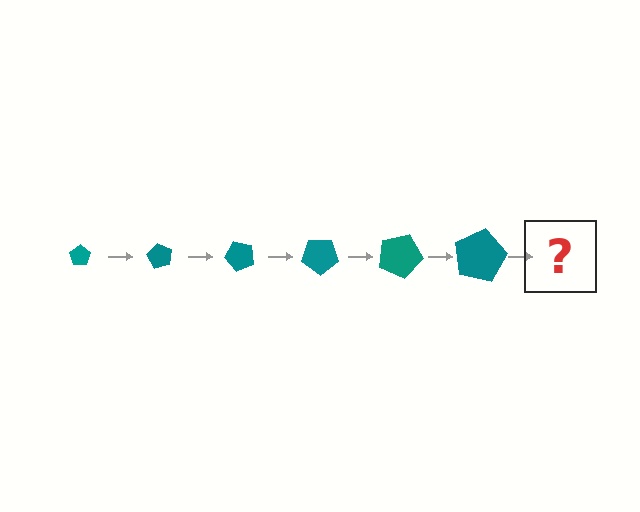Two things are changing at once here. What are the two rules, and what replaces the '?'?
The two rules are that the pentagon grows larger each step and it rotates 60 degrees each step. The '?' should be a pentagon, larger than the previous one and rotated 360 degrees from the start.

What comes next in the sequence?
The next element should be a pentagon, larger than the previous one and rotated 360 degrees from the start.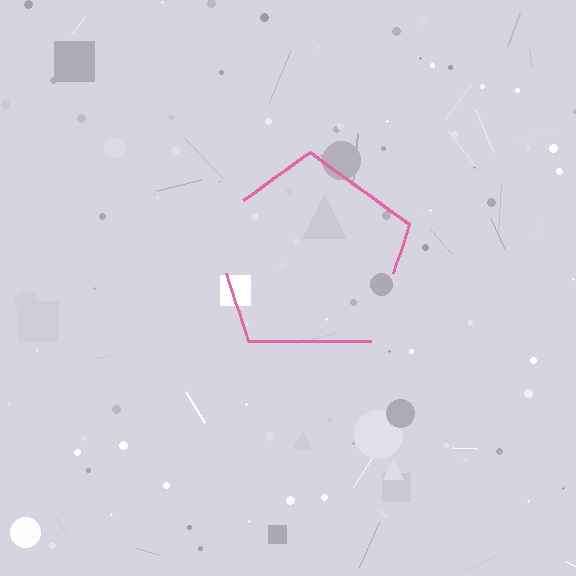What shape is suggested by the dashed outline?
The dashed outline suggests a pentagon.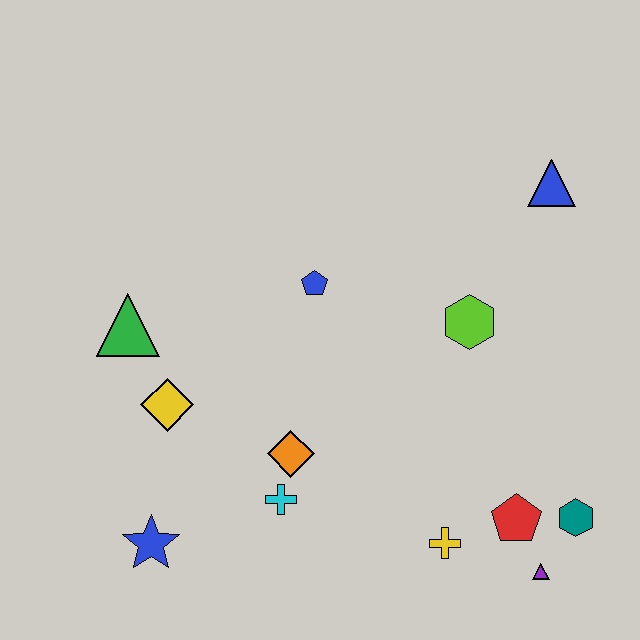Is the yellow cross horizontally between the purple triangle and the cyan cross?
Yes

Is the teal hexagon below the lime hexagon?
Yes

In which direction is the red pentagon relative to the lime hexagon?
The red pentagon is below the lime hexagon.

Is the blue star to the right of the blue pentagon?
No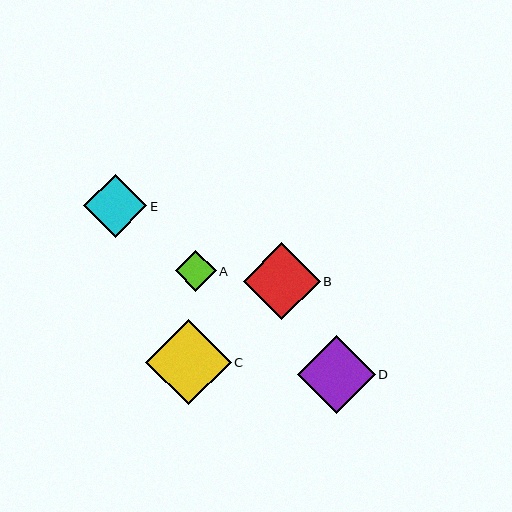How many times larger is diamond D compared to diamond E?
Diamond D is approximately 1.2 times the size of diamond E.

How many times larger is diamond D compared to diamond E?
Diamond D is approximately 1.2 times the size of diamond E.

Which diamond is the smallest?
Diamond A is the smallest with a size of approximately 41 pixels.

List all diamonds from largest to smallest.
From largest to smallest: C, D, B, E, A.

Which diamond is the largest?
Diamond C is the largest with a size of approximately 85 pixels.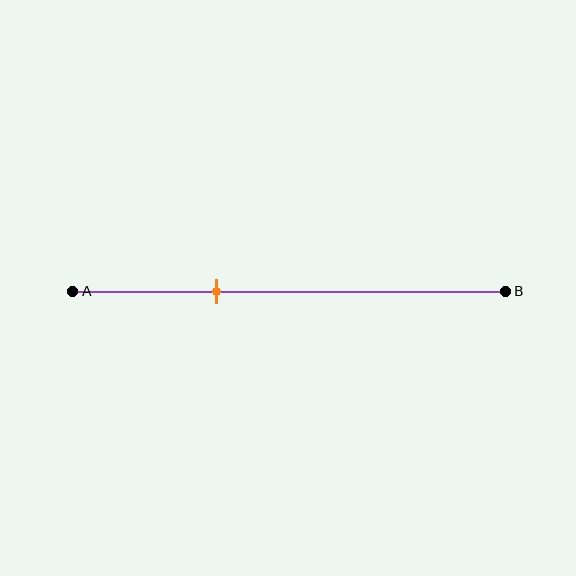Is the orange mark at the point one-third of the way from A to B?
Yes, the mark is approximately at the one-third point.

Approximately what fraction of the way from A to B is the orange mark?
The orange mark is approximately 35% of the way from A to B.